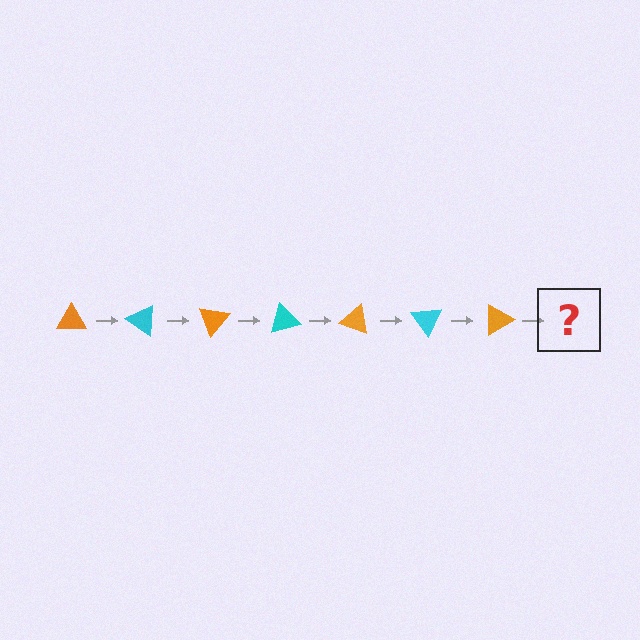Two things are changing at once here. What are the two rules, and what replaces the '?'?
The two rules are that it rotates 35 degrees each step and the color cycles through orange and cyan. The '?' should be a cyan triangle, rotated 245 degrees from the start.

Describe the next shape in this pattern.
It should be a cyan triangle, rotated 245 degrees from the start.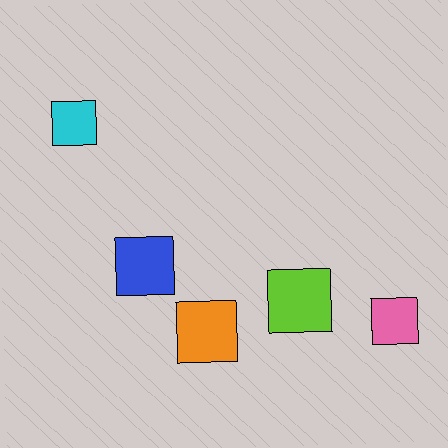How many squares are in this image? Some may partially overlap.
There are 5 squares.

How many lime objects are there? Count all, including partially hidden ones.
There is 1 lime object.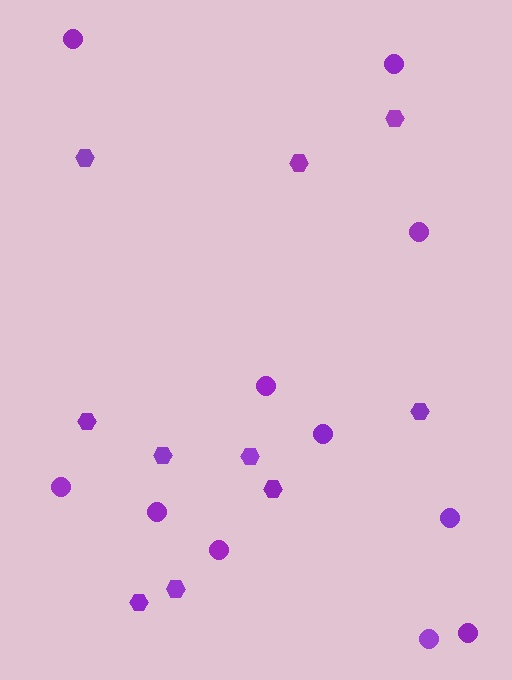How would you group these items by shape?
There are 2 groups: one group of hexagons (10) and one group of circles (11).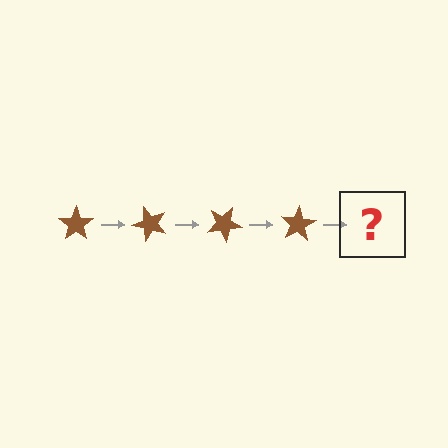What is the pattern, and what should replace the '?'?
The pattern is that the star rotates 50 degrees each step. The '?' should be a brown star rotated 200 degrees.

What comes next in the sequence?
The next element should be a brown star rotated 200 degrees.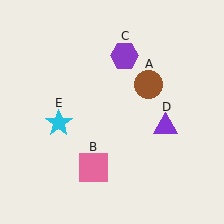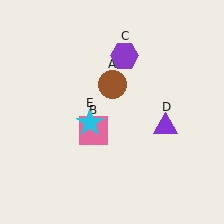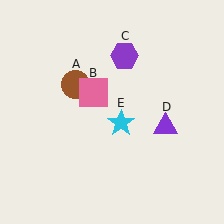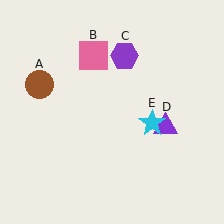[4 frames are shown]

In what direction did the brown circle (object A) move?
The brown circle (object A) moved left.